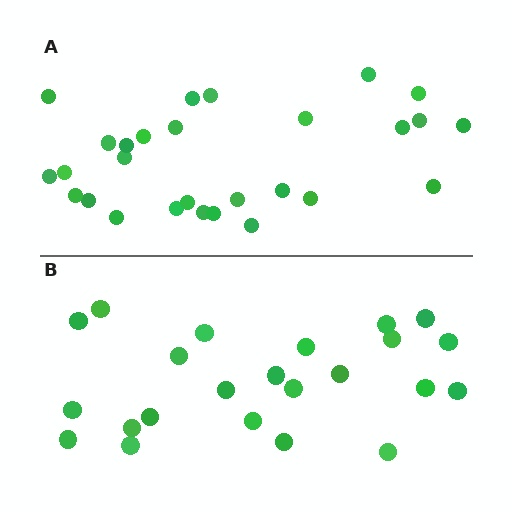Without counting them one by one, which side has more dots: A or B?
Region A (the top region) has more dots.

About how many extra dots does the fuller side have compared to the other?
Region A has about 5 more dots than region B.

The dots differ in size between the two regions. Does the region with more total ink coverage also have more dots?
No. Region B has more total ink coverage because its dots are larger, but region A actually contains more individual dots. Total area can be misleading — the number of items is what matters here.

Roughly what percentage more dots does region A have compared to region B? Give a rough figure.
About 20% more.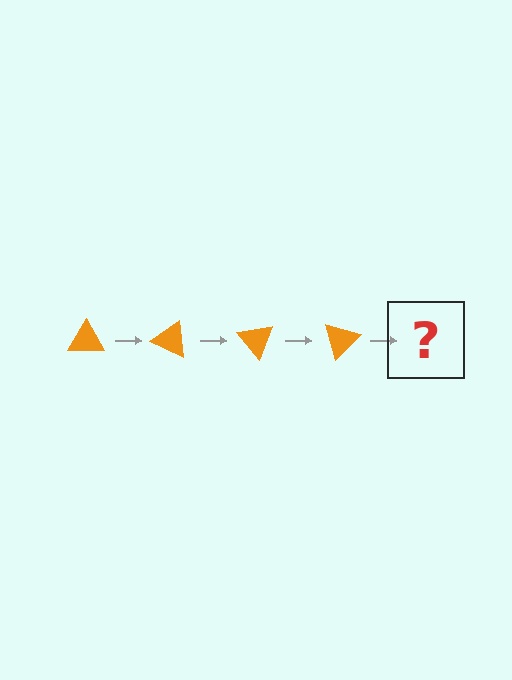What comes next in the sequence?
The next element should be an orange triangle rotated 100 degrees.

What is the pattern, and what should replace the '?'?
The pattern is that the triangle rotates 25 degrees each step. The '?' should be an orange triangle rotated 100 degrees.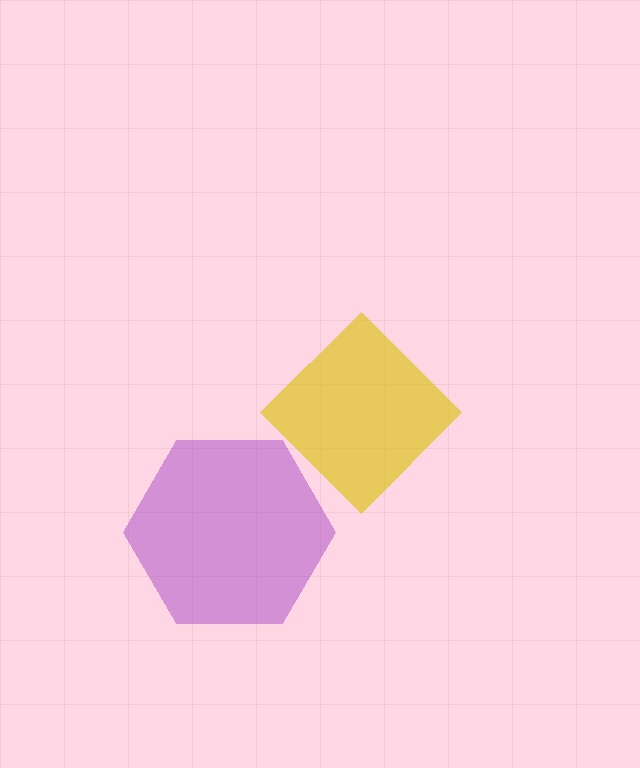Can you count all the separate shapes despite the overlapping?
Yes, there are 2 separate shapes.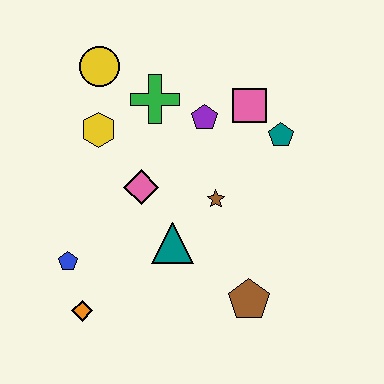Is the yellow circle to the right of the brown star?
No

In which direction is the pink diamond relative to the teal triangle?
The pink diamond is above the teal triangle.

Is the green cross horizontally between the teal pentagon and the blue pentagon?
Yes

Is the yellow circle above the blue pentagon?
Yes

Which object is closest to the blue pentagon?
The orange diamond is closest to the blue pentagon.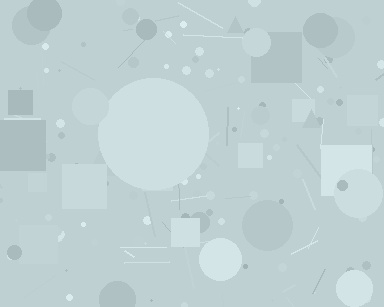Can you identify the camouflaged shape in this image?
The camouflaged shape is a circle.